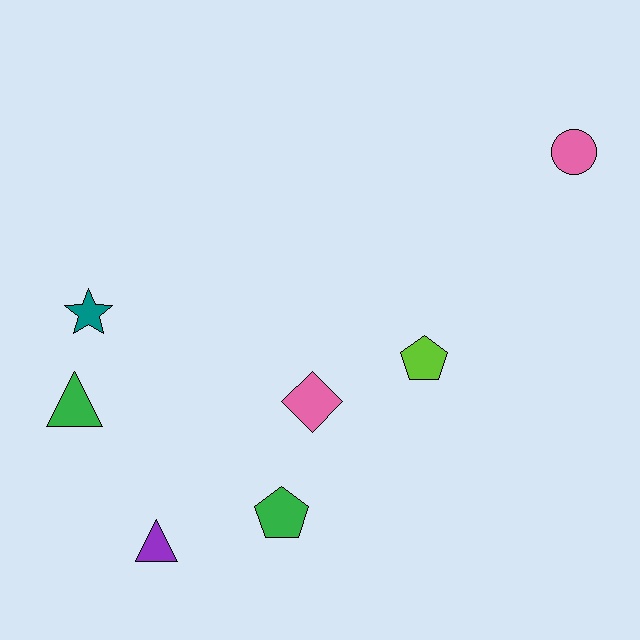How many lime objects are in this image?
There is 1 lime object.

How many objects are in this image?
There are 7 objects.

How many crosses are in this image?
There are no crosses.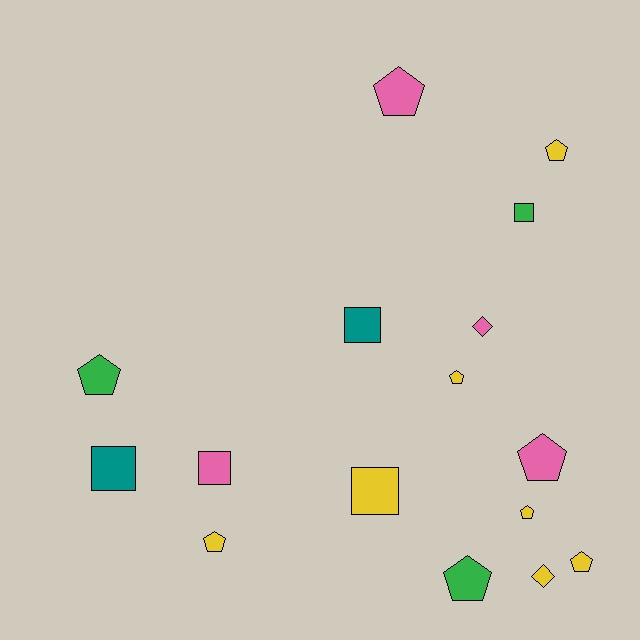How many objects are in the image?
There are 16 objects.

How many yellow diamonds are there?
There is 1 yellow diamond.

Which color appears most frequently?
Yellow, with 7 objects.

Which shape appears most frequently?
Pentagon, with 9 objects.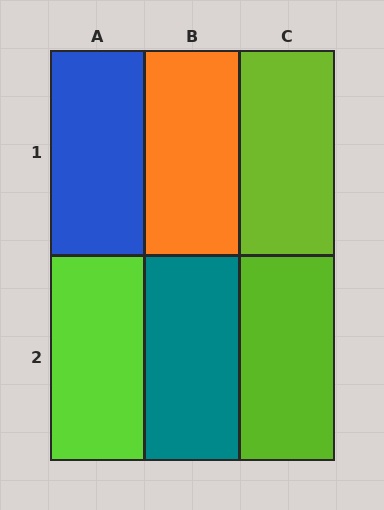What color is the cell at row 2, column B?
Teal.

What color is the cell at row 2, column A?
Lime.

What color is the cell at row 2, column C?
Lime.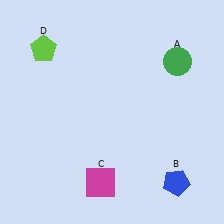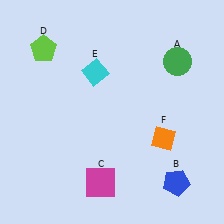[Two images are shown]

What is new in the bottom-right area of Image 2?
An orange diamond (F) was added in the bottom-right area of Image 2.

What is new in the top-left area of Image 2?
A cyan diamond (E) was added in the top-left area of Image 2.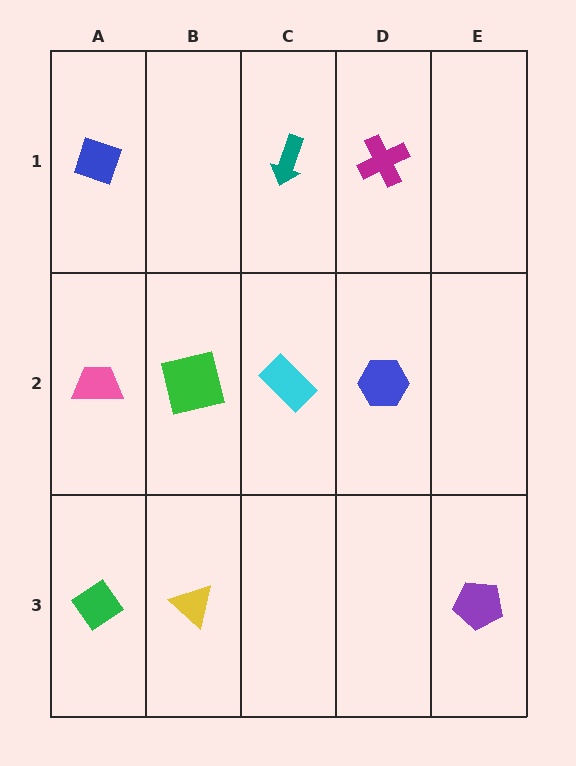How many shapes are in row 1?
3 shapes.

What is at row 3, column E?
A purple pentagon.